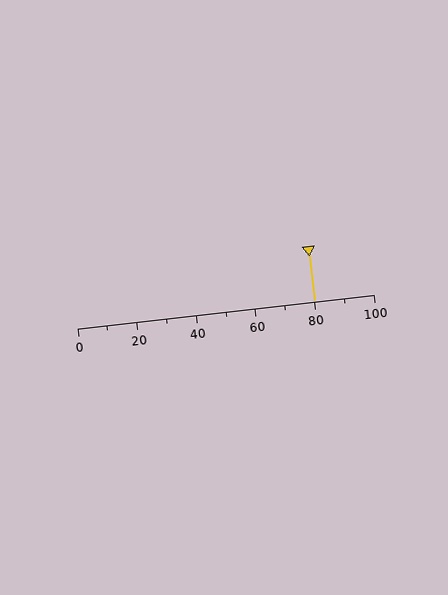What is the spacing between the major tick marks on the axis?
The major ticks are spaced 20 apart.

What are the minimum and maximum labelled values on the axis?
The axis runs from 0 to 100.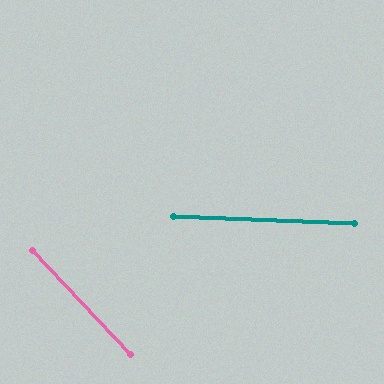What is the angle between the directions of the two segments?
Approximately 44 degrees.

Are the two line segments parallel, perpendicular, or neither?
Neither parallel nor perpendicular — they differ by about 44°.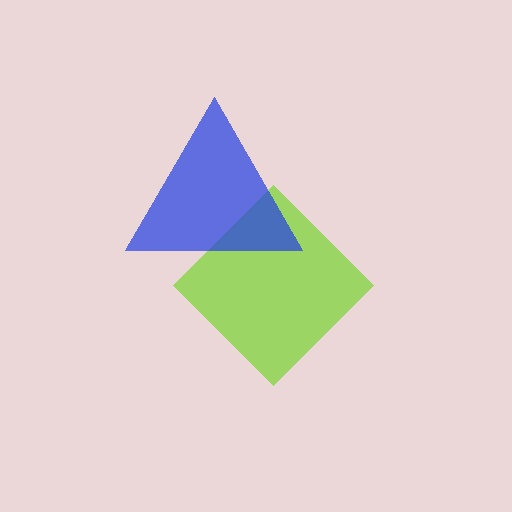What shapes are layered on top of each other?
The layered shapes are: a lime diamond, a blue triangle.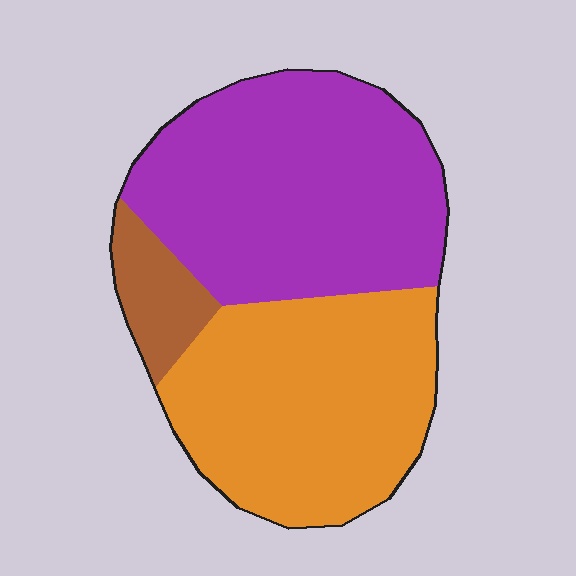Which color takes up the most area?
Purple, at roughly 50%.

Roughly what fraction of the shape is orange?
Orange takes up about two fifths (2/5) of the shape.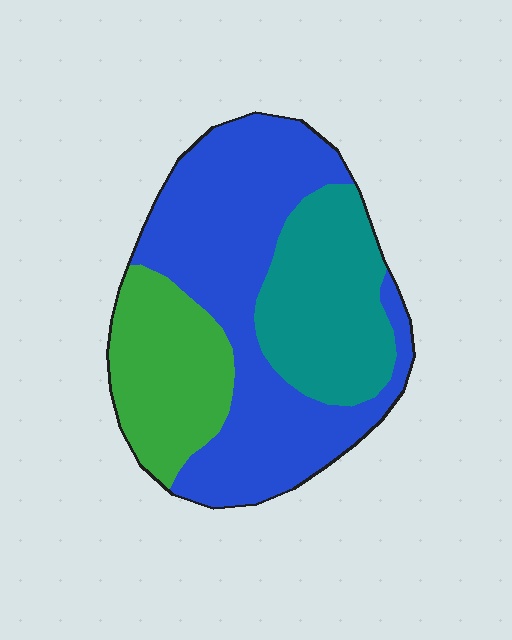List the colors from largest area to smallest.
From largest to smallest: blue, teal, green.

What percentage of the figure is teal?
Teal takes up between a quarter and a half of the figure.